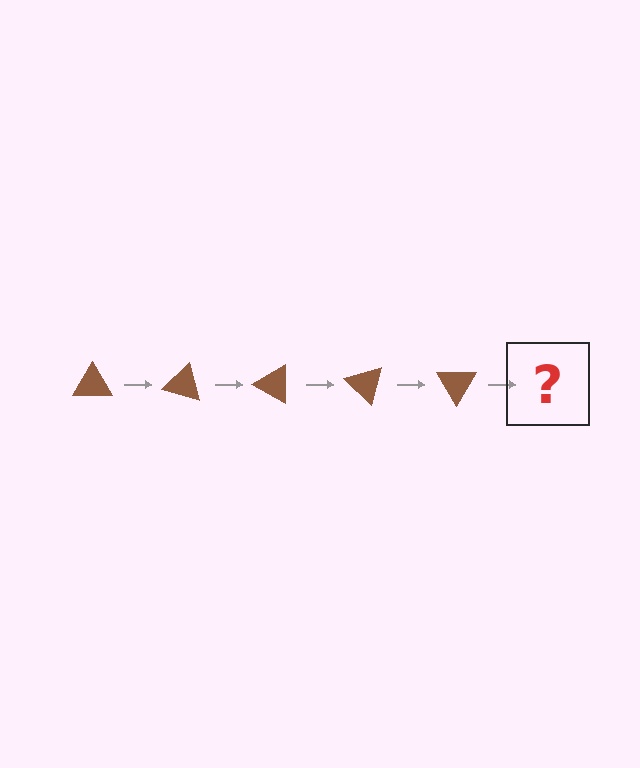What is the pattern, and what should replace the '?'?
The pattern is that the triangle rotates 15 degrees each step. The '?' should be a brown triangle rotated 75 degrees.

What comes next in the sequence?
The next element should be a brown triangle rotated 75 degrees.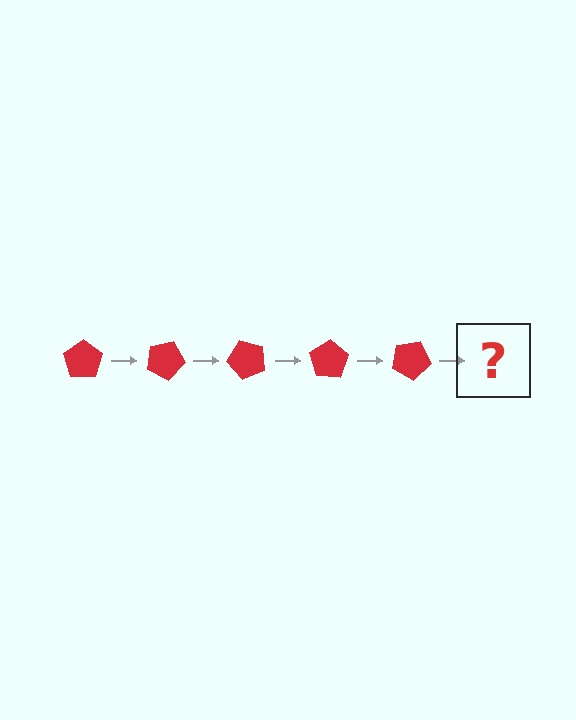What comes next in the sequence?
The next element should be a red pentagon rotated 125 degrees.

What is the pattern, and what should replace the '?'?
The pattern is that the pentagon rotates 25 degrees each step. The '?' should be a red pentagon rotated 125 degrees.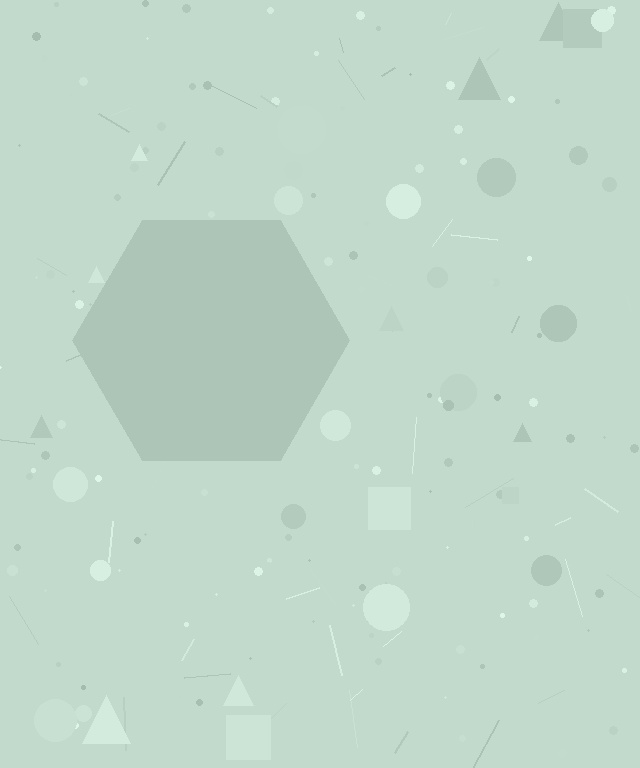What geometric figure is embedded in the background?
A hexagon is embedded in the background.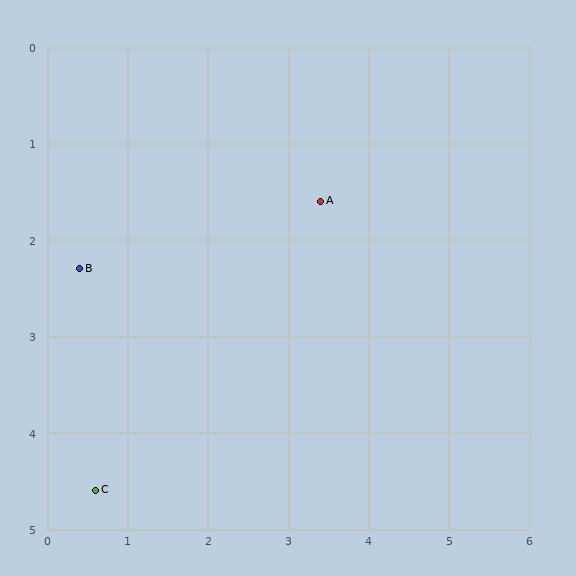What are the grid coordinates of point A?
Point A is at approximately (3.4, 1.6).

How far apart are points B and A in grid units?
Points B and A are about 3.1 grid units apart.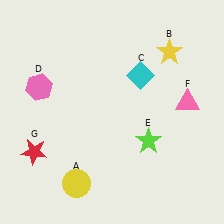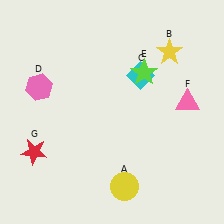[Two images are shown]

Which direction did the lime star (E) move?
The lime star (E) moved up.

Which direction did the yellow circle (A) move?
The yellow circle (A) moved right.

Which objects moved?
The objects that moved are: the yellow circle (A), the lime star (E).